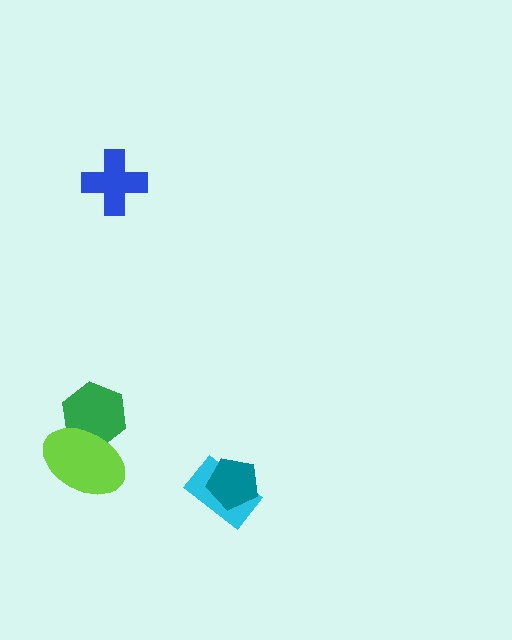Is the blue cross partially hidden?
No, no other shape covers it.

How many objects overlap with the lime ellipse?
1 object overlaps with the lime ellipse.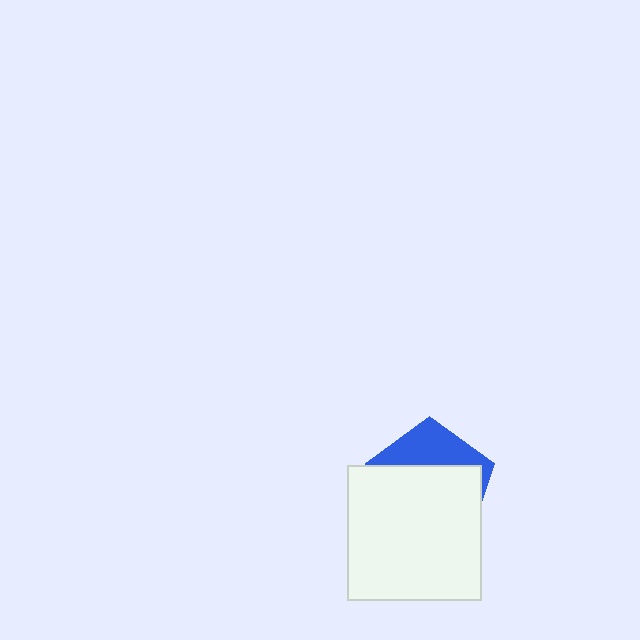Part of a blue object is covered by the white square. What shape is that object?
It is a pentagon.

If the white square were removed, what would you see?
You would see the complete blue pentagon.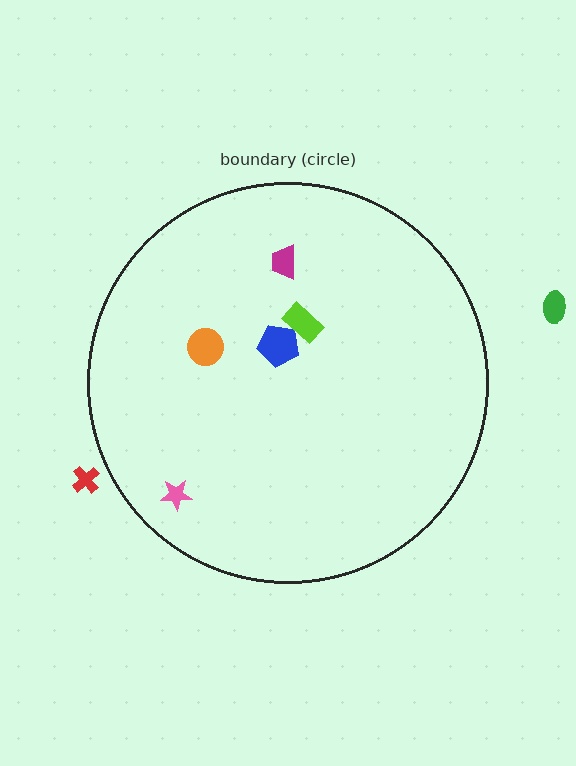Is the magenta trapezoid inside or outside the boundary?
Inside.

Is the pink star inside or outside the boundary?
Inside.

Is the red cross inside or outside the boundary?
Outside.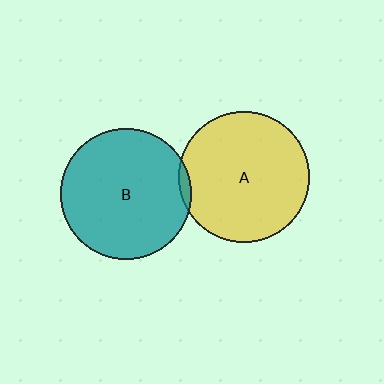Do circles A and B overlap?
Yes.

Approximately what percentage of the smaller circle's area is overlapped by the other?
Approximately 5%.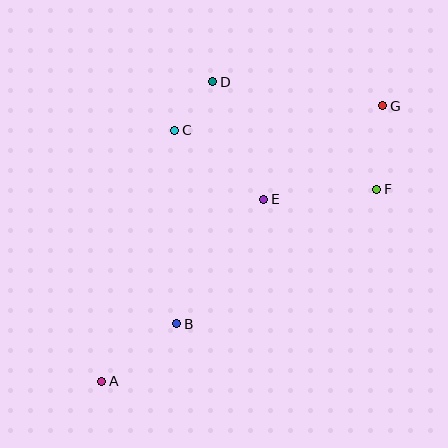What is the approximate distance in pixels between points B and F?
The distance between B and F is approximately 241 pixels.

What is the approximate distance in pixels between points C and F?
The distance between C and F is approximately 210 pixels.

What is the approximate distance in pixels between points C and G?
The distance between C and G is approximately 209 pixels.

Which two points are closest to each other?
Points C and D are closest to each other.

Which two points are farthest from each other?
Points A and G are farthest from each other.